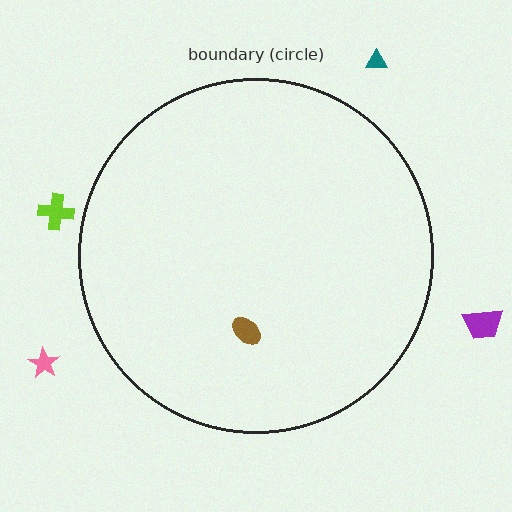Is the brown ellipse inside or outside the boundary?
Inside.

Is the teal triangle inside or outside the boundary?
Outside.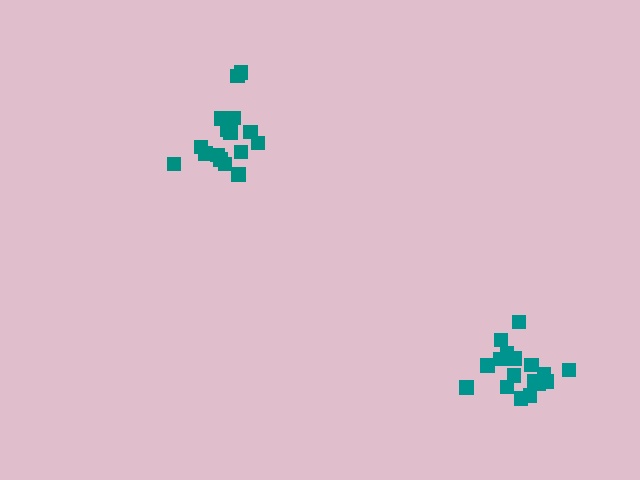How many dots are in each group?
Group 1: 17 dots, Group 2: 17 dots (34 total).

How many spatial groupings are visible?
There are 2 spatial groupings.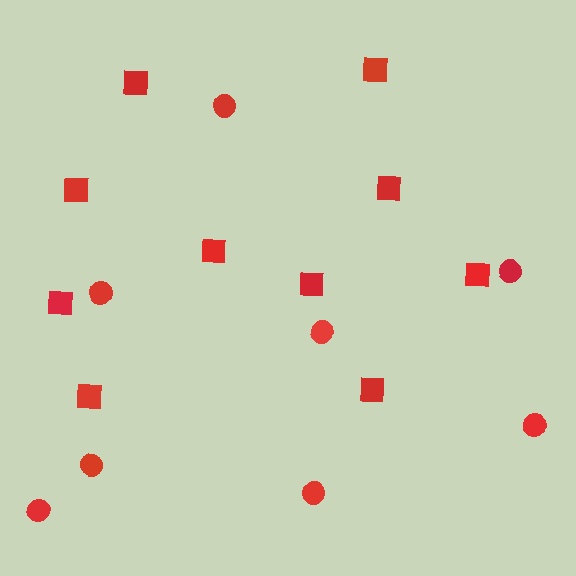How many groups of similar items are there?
There are 2 groups: one group of circles (8) and one group of squares (10).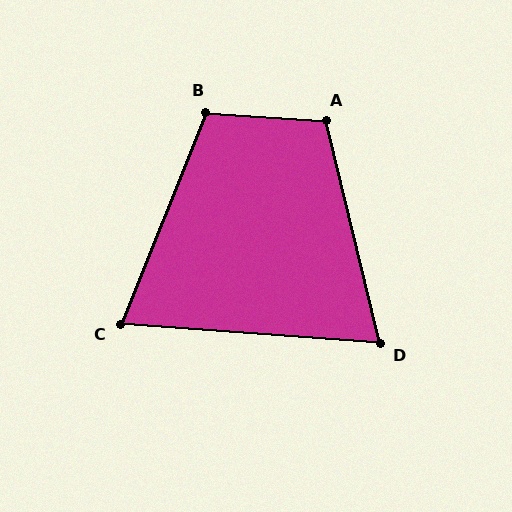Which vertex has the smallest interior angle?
D, at approximately 72 degrees.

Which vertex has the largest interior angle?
B, at approximately 108 degrees.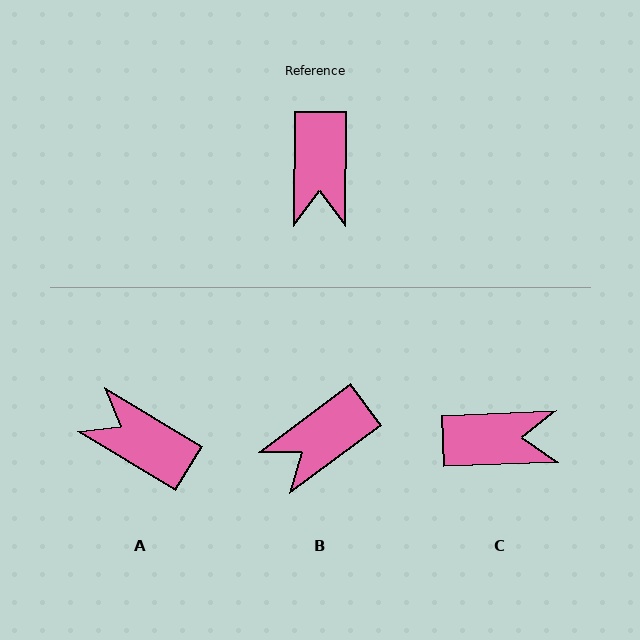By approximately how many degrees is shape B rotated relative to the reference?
Approximately 53 degrees clockwise.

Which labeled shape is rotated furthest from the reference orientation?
A, about 121 degrees away.